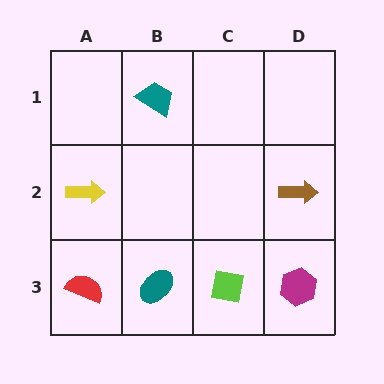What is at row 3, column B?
A teal ellipse.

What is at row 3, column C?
A lime square.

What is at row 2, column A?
A yellow arrow.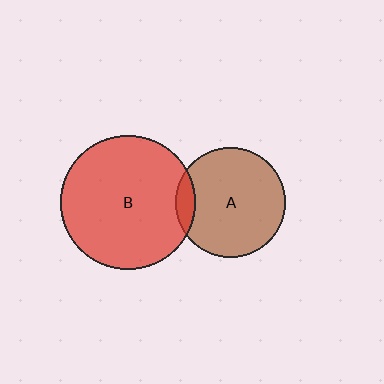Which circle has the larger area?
Circle B (red).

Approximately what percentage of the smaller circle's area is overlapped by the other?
Approximately 10%.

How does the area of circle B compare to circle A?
Approximately 1.5 times.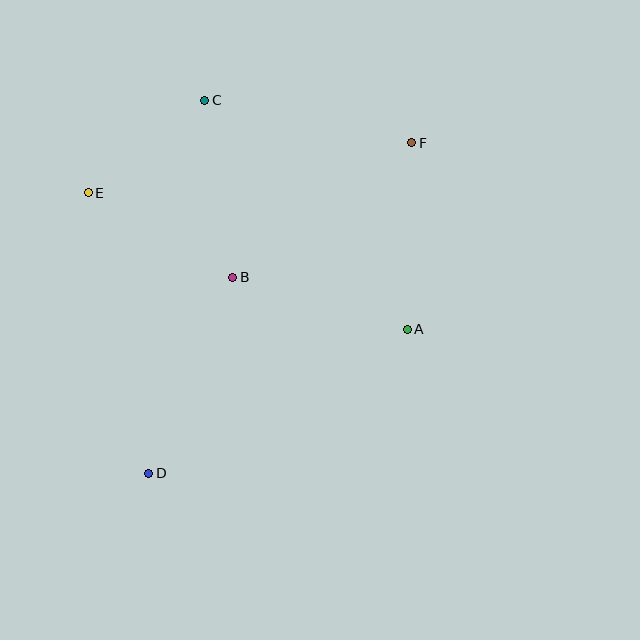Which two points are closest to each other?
Points C and E are closest to each other.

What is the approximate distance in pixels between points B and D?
The distance between B and D is approximately 213 pixels.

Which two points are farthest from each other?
Points D and F are farthest from each other.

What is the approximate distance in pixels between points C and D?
The distance between C and D is approximately 377 pixels.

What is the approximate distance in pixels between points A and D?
The distance between A and D is approximately 296 pixels.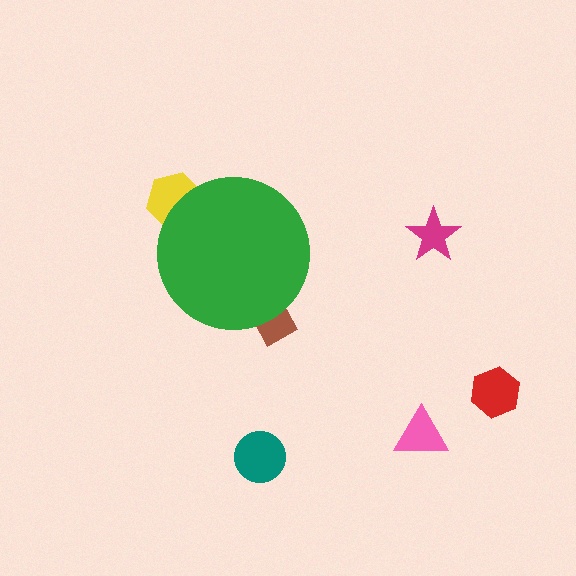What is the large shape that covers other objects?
A green circle.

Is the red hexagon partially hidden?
No, the red hexagon is fully visible.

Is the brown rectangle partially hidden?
Yes, the brown rectangle is partially hidden behind the green circle.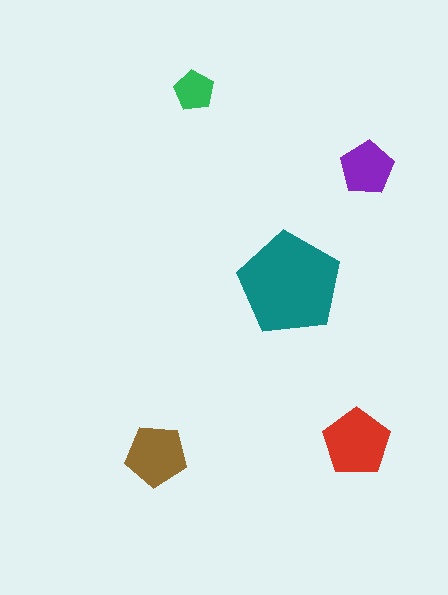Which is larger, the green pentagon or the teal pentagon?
The teal one.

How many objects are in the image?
There are 5 objects in the image.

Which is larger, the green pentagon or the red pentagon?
The red one.